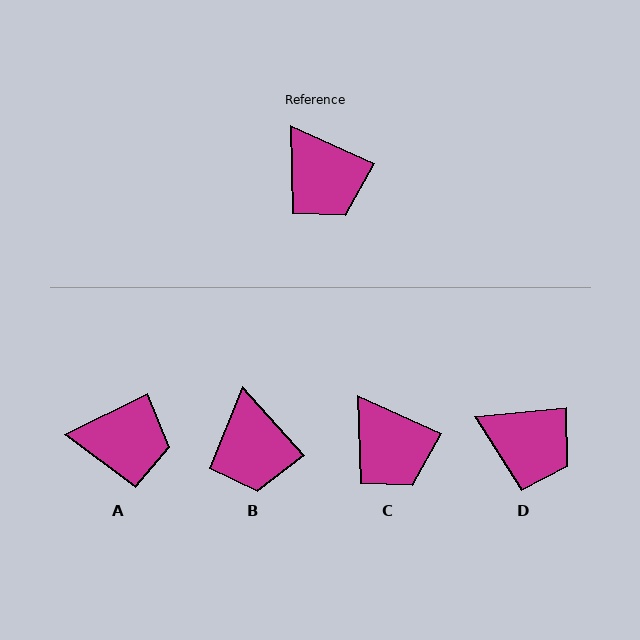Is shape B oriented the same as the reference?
No, it is off by about 23 degrees.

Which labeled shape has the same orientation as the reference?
C.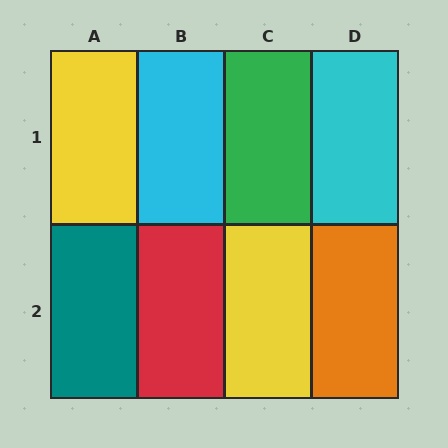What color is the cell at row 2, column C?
Yellow.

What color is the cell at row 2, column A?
Teal.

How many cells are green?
1 cell is green.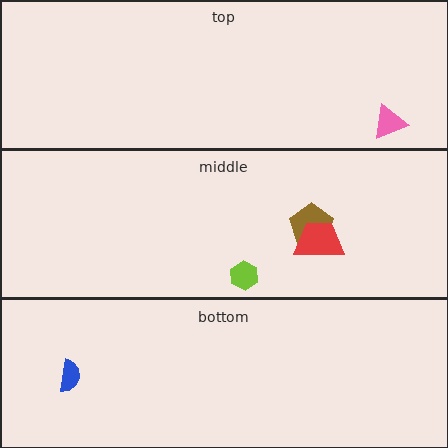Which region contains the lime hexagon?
The middle region.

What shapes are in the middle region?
The lime hexagon, the brown pentagon, the red trapezoid.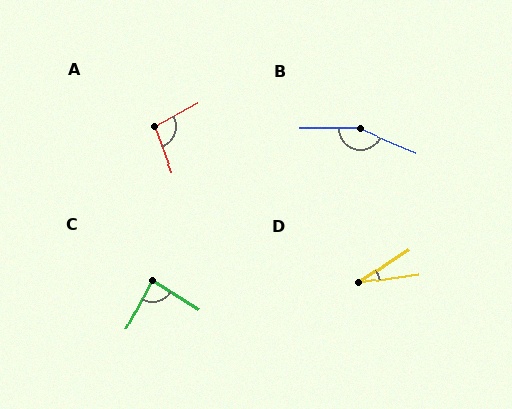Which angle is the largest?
B, at approximately 157 degrees.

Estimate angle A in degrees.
Approximately 98 degrees.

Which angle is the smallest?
D, at approximately 26 degrees.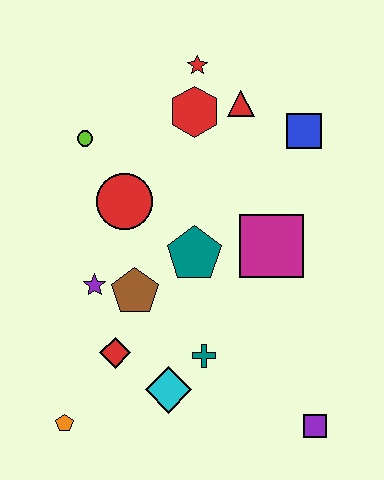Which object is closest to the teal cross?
The cyan diamond is closest to the teal cross.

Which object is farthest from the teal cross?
The red star is farthest from the teal cross.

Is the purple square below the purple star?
Yes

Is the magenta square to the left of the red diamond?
No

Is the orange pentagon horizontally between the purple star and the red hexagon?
No